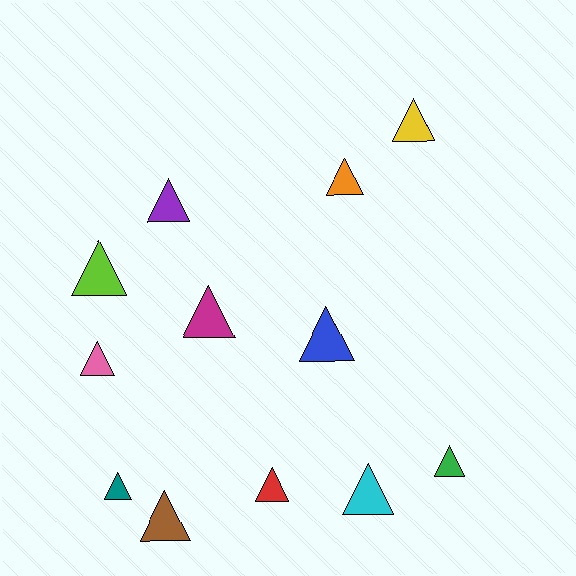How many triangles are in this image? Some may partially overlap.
There are 12 triangles.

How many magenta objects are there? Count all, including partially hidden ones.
There is 1 magenta object.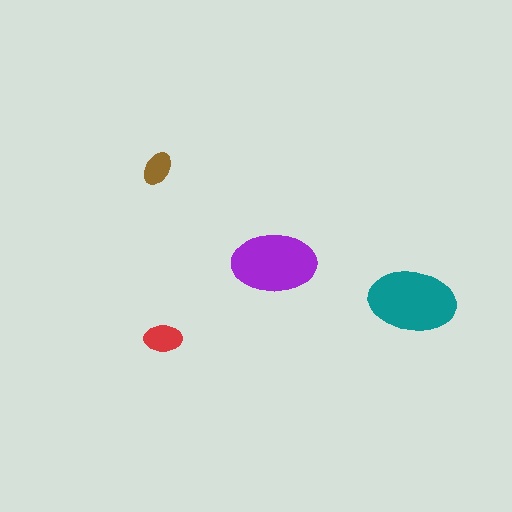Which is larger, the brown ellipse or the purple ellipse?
The purple one.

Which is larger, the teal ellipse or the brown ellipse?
The teal one.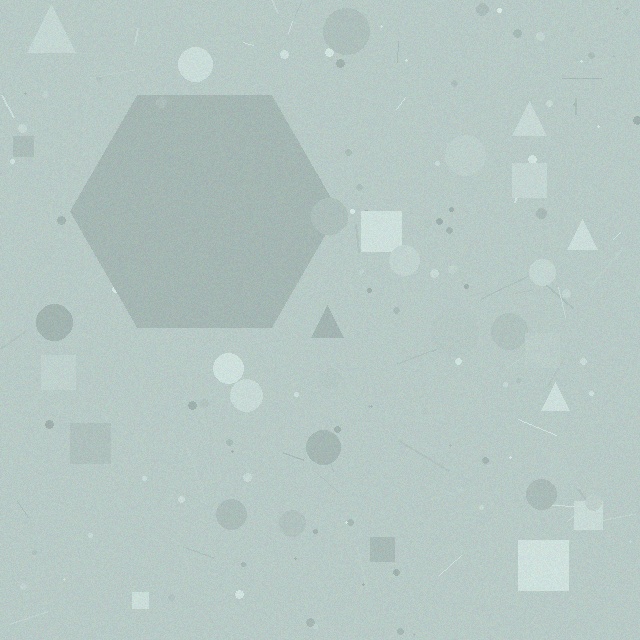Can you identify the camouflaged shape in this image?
The camouflaged shape is a hexagon.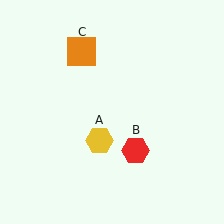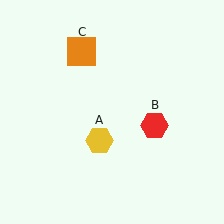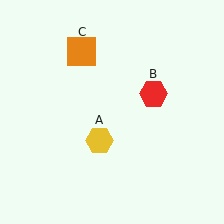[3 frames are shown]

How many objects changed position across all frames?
1 object changed position: red hexagon (object B).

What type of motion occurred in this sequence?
The red hexagon (object B) rotated counterclockwise around the center of the scene.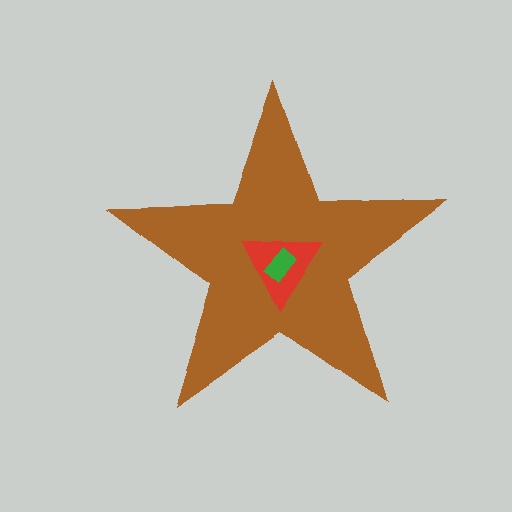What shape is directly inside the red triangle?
The green rectangle.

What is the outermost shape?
The brown star.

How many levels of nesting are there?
3.